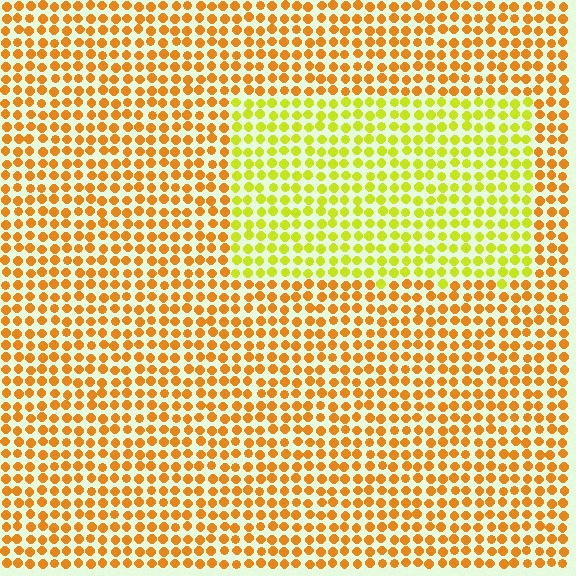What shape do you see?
I see a rectangle.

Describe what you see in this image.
The image is filled with small orange elements in a uniform arrangement. A rectangle-shaped region is visible where the elements are tinted to a slightly different hue, forming a subtle color boundary.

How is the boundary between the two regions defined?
The boundary is defined purely by a slight shift in hue (about 38 degrees). Spacing, size, and orientation are identical on both sides.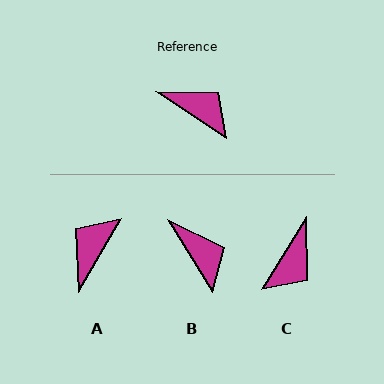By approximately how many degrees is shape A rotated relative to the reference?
Approximately 93 degrees counter-clockwise.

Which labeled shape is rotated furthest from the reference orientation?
A, about 93 degrees away.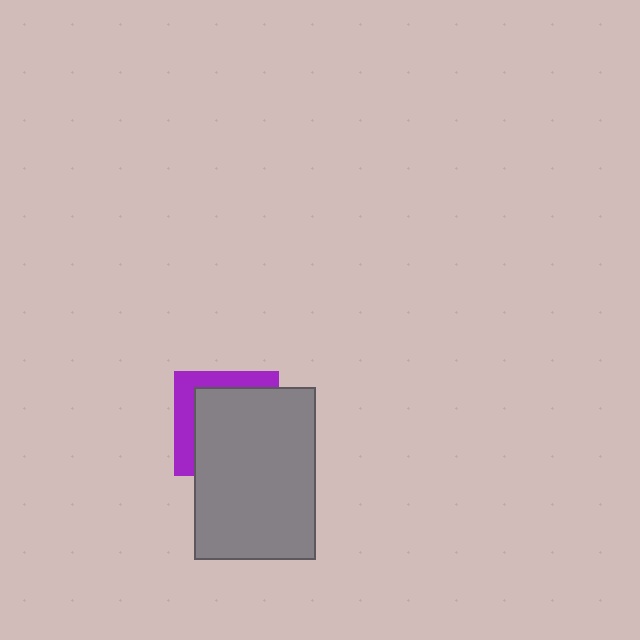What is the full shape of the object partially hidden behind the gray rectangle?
The partially hidden object is a purple square.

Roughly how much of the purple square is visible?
A small part of it is visible (roughly 31%).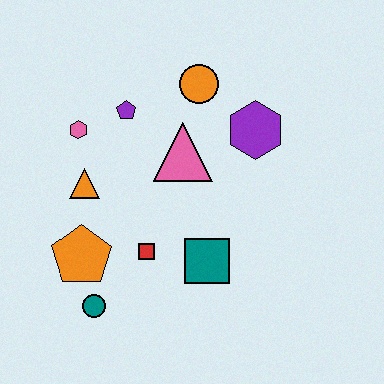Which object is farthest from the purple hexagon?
The teal circle is farthest from the purple hexagon.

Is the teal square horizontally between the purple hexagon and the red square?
Yes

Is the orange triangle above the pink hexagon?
No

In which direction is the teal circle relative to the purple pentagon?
The teal circle is below the purple pentagon.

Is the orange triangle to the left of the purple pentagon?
Yes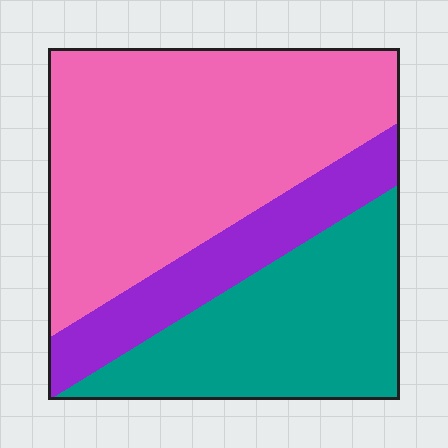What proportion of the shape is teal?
Teal covers 31% of the shape.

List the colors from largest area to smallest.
From largest to smallest: pink, teal, purple.